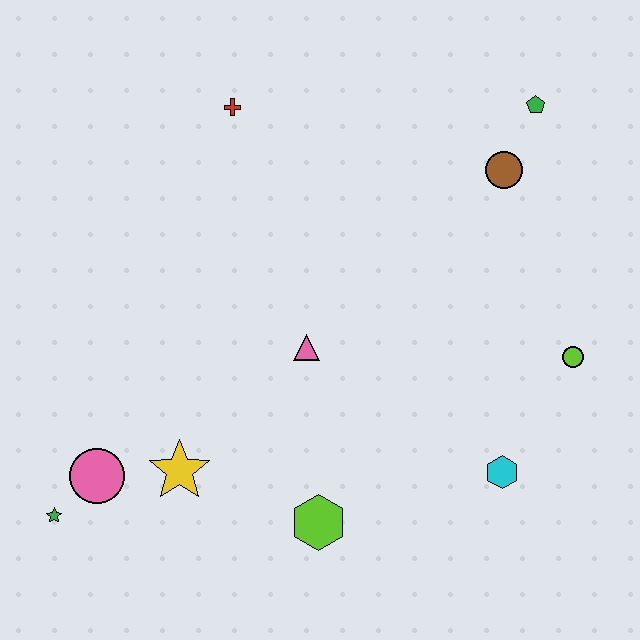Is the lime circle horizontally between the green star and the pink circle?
No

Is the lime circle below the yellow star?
No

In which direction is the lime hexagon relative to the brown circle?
The lime hexagon is below the brown circle.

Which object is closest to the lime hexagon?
The yellow star is closest to the lime hexagon.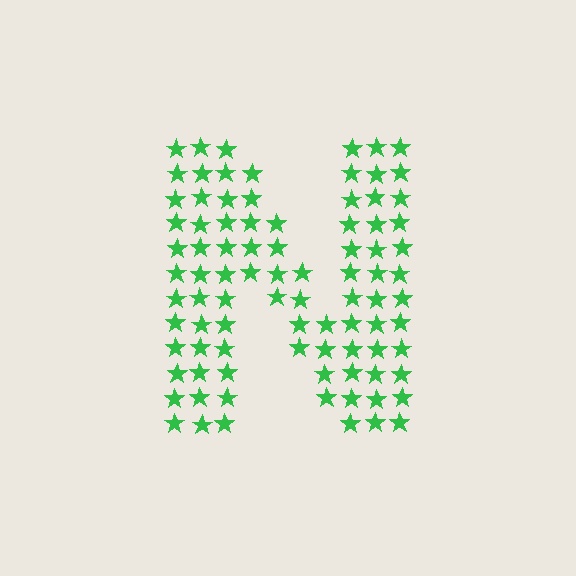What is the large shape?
The large shape is the letter N.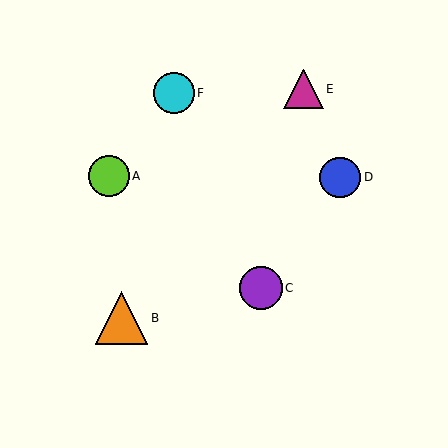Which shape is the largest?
The orange triangle (labeled B) is the largest.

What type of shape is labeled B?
Shape B is an orange triangle.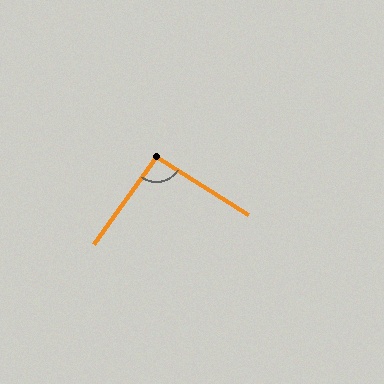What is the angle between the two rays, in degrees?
Approximately 93 degrees.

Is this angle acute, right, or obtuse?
It is approximately a right angle.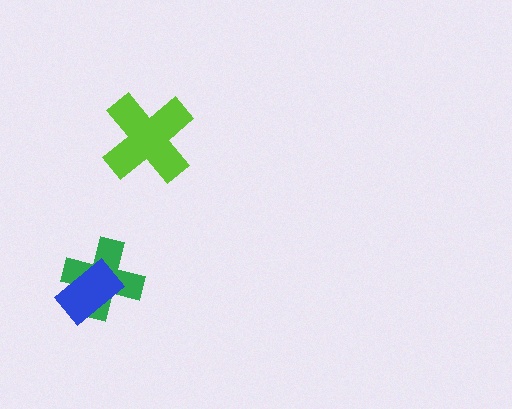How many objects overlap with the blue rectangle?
1 object overlaps with the blue rectangle.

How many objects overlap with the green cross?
1 object overlaps with the green cross.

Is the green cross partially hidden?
Yes, it is partially covered by another shape.